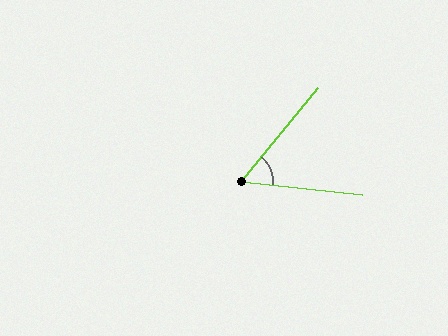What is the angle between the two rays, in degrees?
Approximately 56 degrees.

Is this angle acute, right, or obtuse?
It is acute.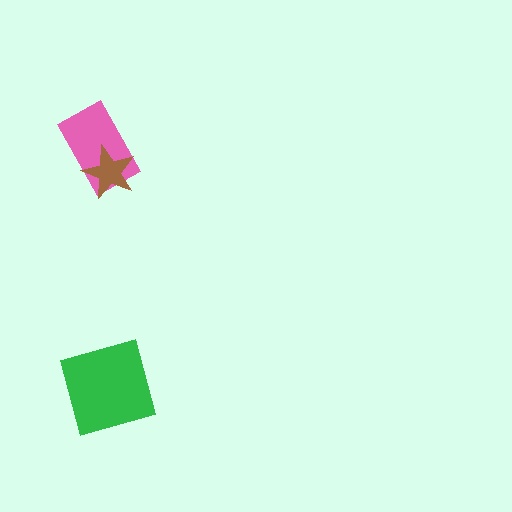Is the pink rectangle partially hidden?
Yes, it is partially covered by another shape.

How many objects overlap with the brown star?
1 object overlaps with the brown star.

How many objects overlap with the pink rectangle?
1 object overlaps with the pink rectangle.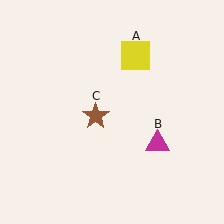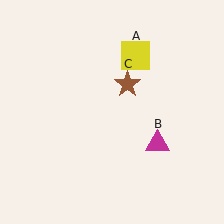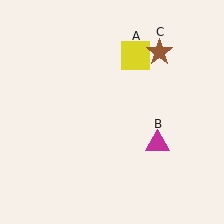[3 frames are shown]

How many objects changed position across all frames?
1 object changed position: brown star (object C).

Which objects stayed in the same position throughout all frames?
Yellow square (object A) and magenta triangle (object B) remained stationary.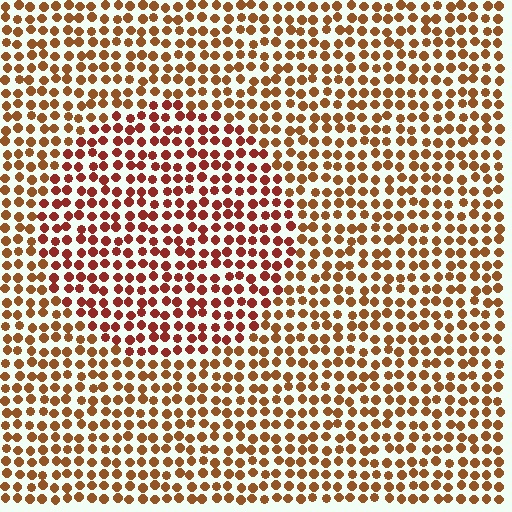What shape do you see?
I see a circle.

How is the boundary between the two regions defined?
The boundary is defined purely by a slight shift in hue (about 24 degrees). Spacing, size, and orientation are identical on both sides.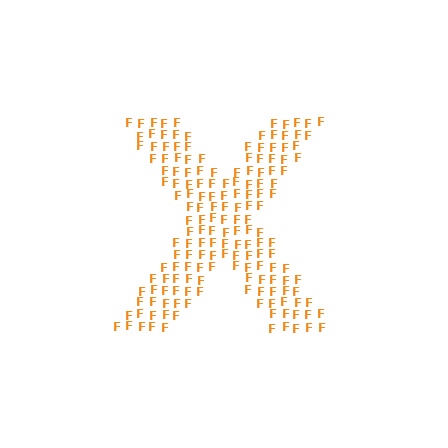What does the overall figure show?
The overall figure shows the letter X.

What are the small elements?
The small elements are letter F's.